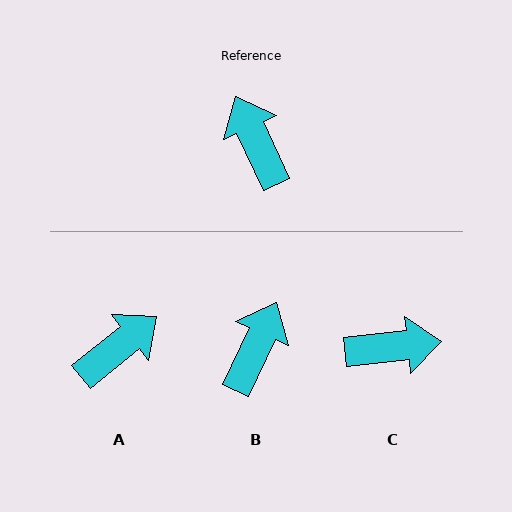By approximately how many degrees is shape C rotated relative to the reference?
Approximately 109 degrees clockwise.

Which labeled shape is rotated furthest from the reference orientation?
C, about 109 degrees away.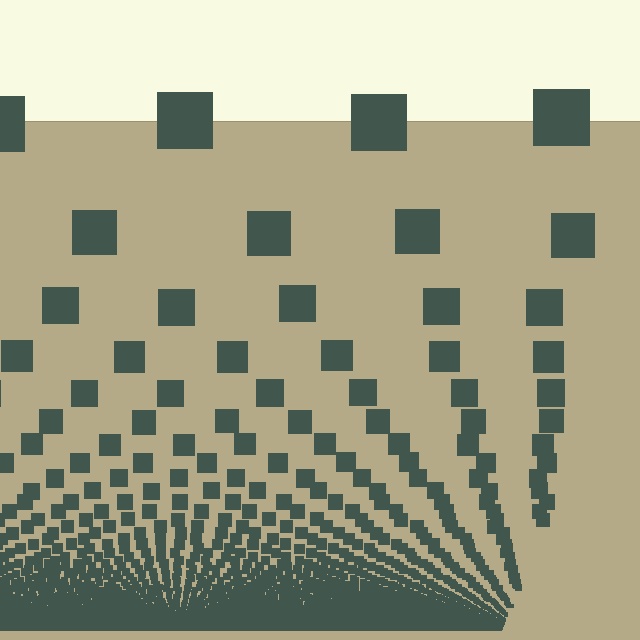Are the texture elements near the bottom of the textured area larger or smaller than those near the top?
Smaller. The gradient is inverted — elements near the bottom are smaller and denser.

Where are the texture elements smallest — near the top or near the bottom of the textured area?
Near the bottom.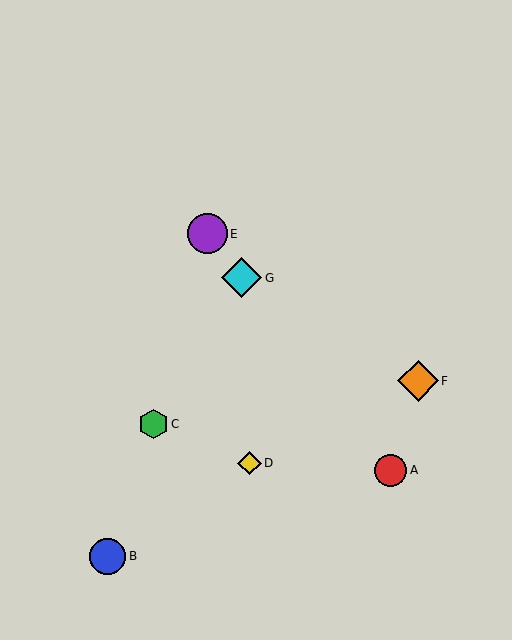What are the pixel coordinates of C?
Object C is at (154, 424).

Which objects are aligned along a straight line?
Objects A, E, G are aligned along a straight line.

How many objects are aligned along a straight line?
3 objects (A, E, G) are aligned along a straight line.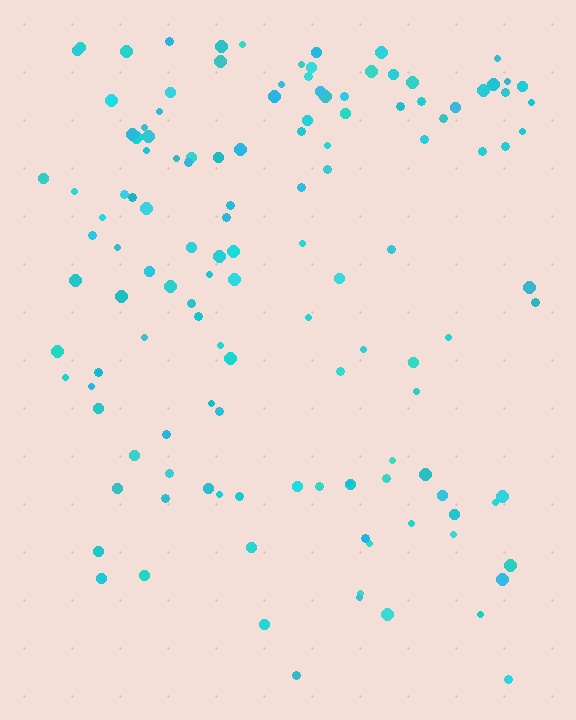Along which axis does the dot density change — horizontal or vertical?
Vertical.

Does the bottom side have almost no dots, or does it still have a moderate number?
Still a moderate number, just noticeably fewer than the top.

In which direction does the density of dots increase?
From bottom to top, with the top side densest.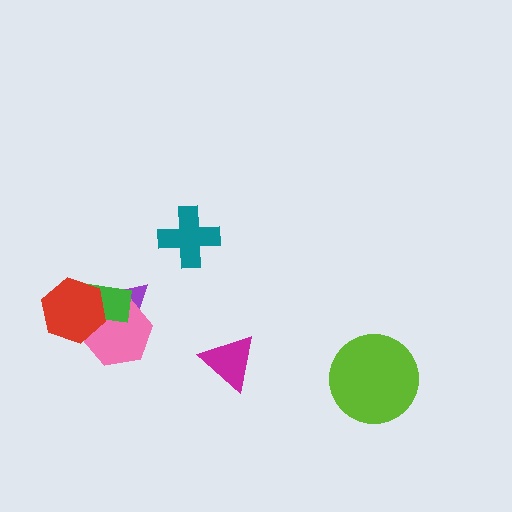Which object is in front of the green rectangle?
The red hexagon is in front of the green rectangle.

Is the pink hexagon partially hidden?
Yes, it is partially covered by another shape.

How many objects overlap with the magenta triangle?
0 objects overlap with the magenta triangle.